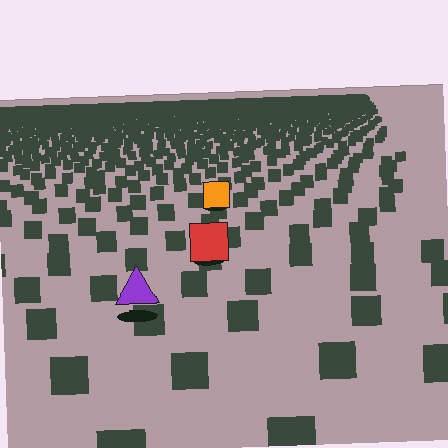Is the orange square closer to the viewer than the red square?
No. The red square is closer — you can tell from the texture gradient: the ground texture is coarser near it.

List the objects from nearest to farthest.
From nearest to farthest: the purple triangle, the red square, the orange square.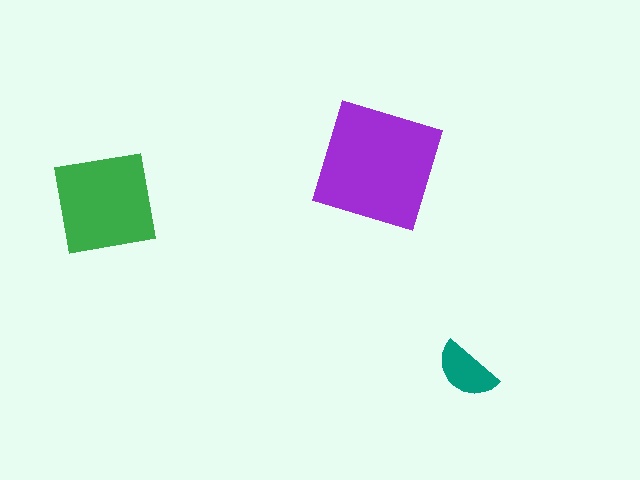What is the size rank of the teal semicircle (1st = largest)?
3rd.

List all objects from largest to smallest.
The purple square, the green square, the teal semicircle.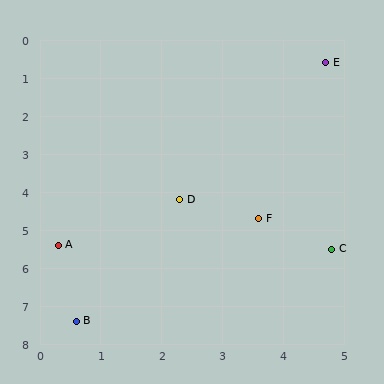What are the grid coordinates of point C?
Point C is at approximately (4.8, 5.5).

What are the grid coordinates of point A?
Point A is at approximately (0.3, 5.4).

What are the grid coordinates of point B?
Point B is at approximately (0.6, 7.4).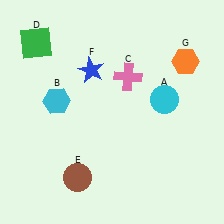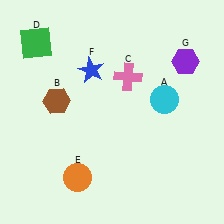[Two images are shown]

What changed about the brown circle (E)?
In Image 1, E is brown. In Image 2, it changed to orange.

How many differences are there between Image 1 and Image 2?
There are 3 differences between the two images.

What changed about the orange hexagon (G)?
In Image 1, G is orange. In Image 2, it changed to purple.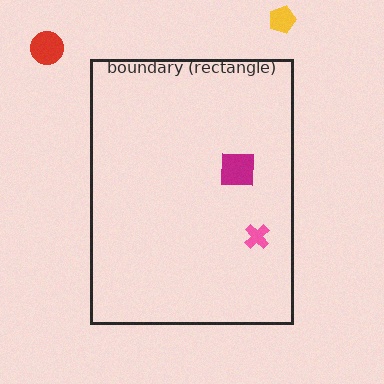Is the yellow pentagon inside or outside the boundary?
Outside.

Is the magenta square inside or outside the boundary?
Inside.